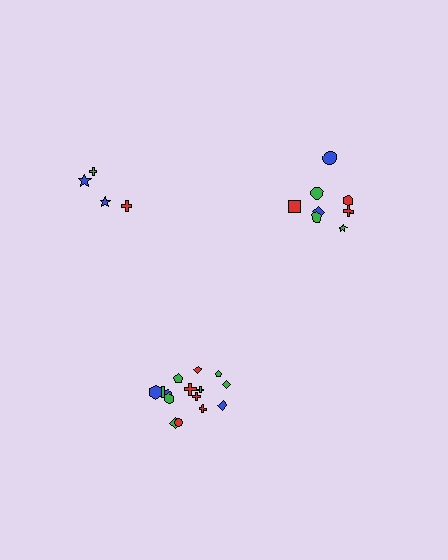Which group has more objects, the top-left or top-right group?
The top-right group.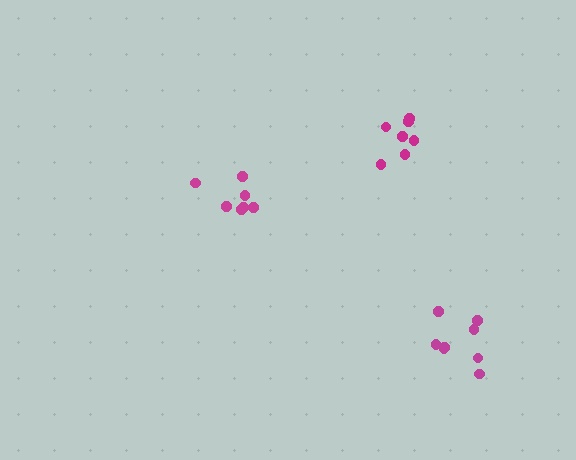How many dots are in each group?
Group 1: 7 dots, Group 2: 8 dots, Group 3: 7 dots (22 total).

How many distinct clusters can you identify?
There are 3 distinct clusters.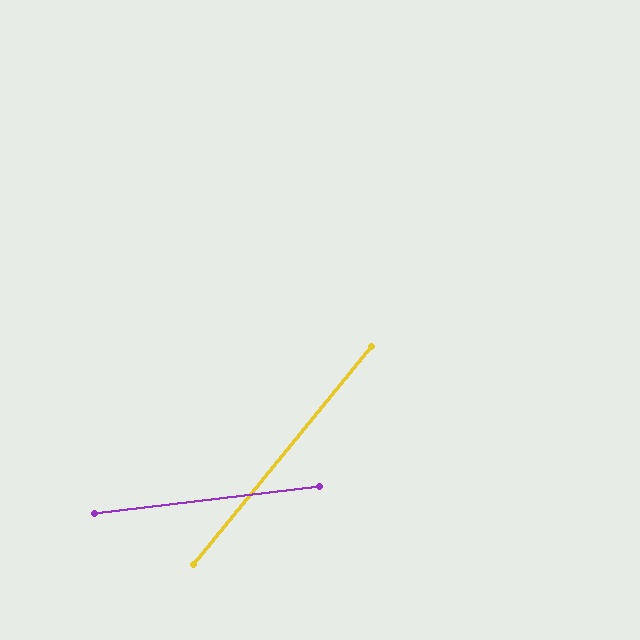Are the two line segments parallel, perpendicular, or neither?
Neither parallel nor perpendicular — they differ by about 44°.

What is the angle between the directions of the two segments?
Approximately 44 degrees.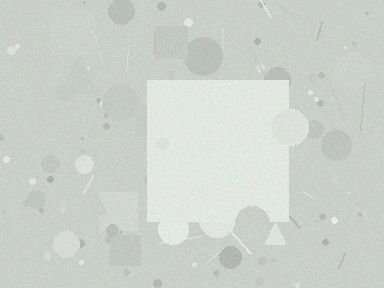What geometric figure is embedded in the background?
A square is embedded in the background.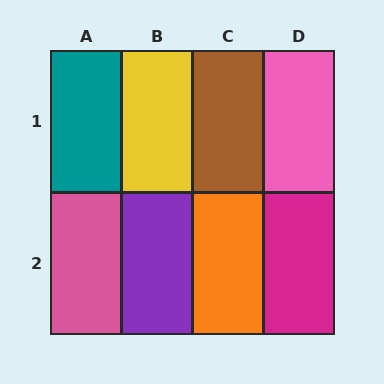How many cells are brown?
1 cell is brown.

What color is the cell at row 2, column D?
Magenta.